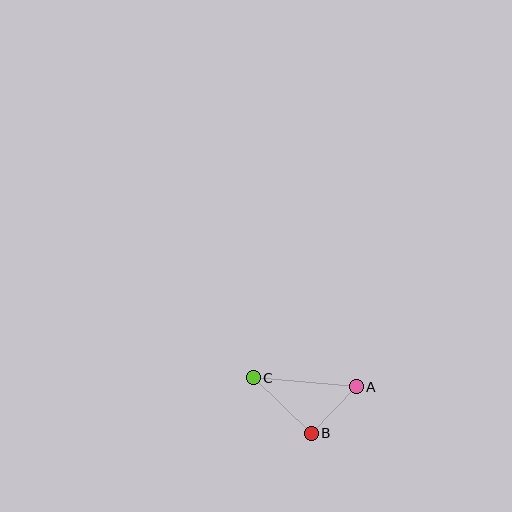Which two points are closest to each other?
Points A and B are closest to each other.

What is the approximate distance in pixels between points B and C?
The distance between B and C is approximately 80 pixels.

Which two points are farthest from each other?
Points A and C are farthest from each other.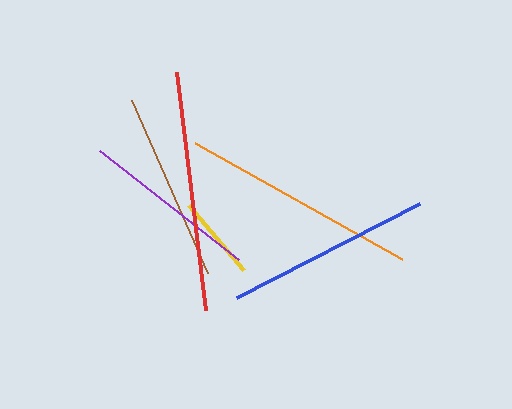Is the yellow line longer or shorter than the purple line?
The purple line is longer than the yellow line.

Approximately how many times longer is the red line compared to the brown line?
The red line is approximately 1.3 times the length of the brown line.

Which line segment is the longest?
The red line is the longest at approximately 239 pixels.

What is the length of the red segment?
The red segment is approximately 239 pixels long.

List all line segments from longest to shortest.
From longest to shortest: red, orange, blue, brown, purple, yellow.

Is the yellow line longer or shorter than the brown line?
The brown line is longer than the yellow line.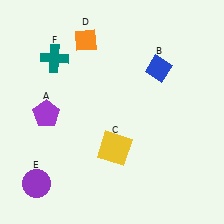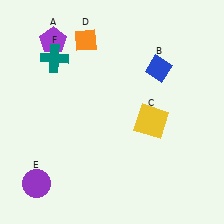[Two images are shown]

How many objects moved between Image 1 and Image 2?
2 objects moved between the two images.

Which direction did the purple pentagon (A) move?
The purple pentagon (A) moved up.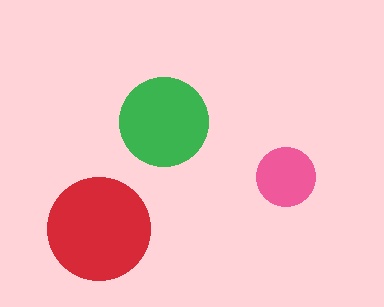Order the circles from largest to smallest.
the red one, the green one, the pink one.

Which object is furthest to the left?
The red circle is leftmost.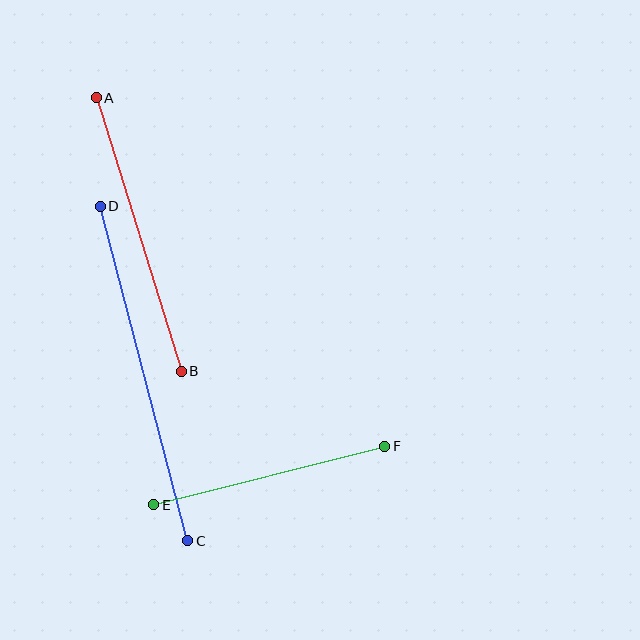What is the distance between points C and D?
The distance is approximately 345 pixels.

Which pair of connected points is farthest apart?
Points C and D are farthest apart.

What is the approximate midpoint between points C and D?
The midpoint is at approximately (144, 374) pixels.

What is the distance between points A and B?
The distance is approximately 286 pixels.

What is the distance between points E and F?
The distance is approximately 239 pixels.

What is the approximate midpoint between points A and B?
The midpoint is at approximately (139, 234) pixels.